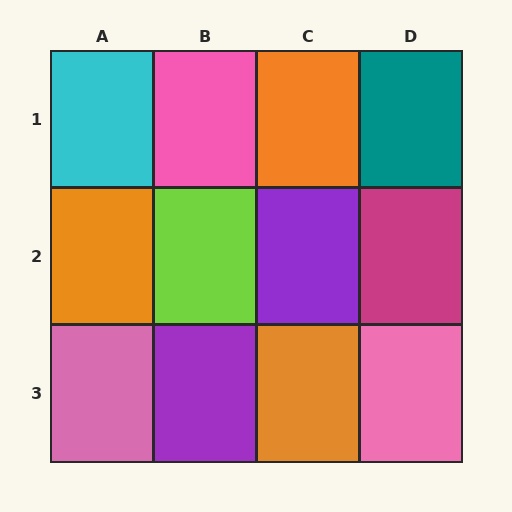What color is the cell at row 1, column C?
Orange.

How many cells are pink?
3 cells are pink.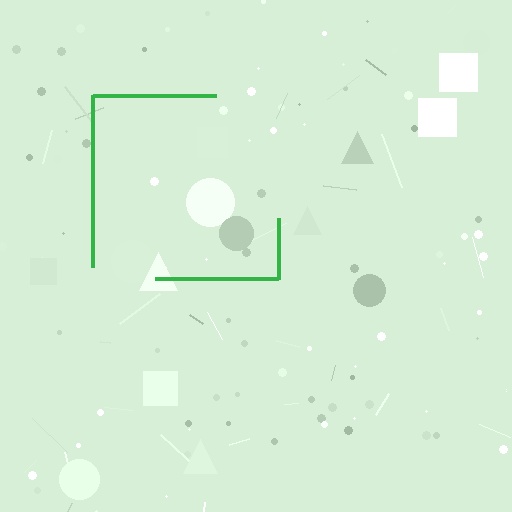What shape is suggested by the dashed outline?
The dashed outline suggests a square.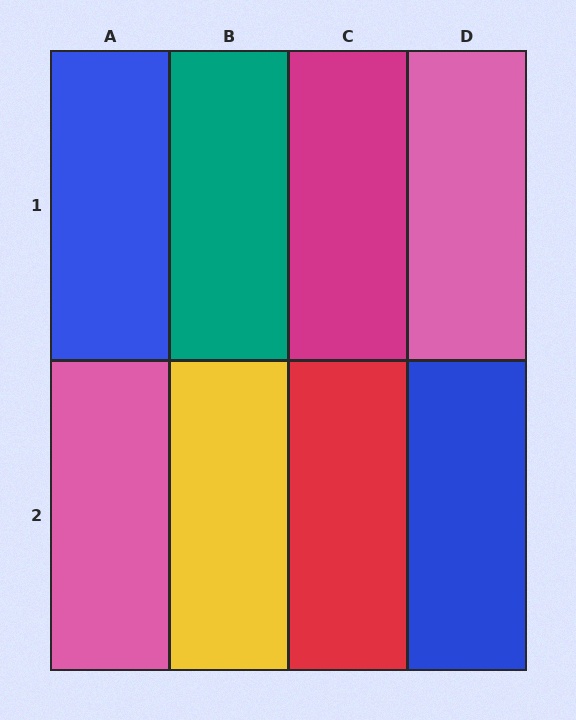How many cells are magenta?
1 cell is magenta.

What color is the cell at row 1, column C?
Magenta.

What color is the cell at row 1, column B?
Teal.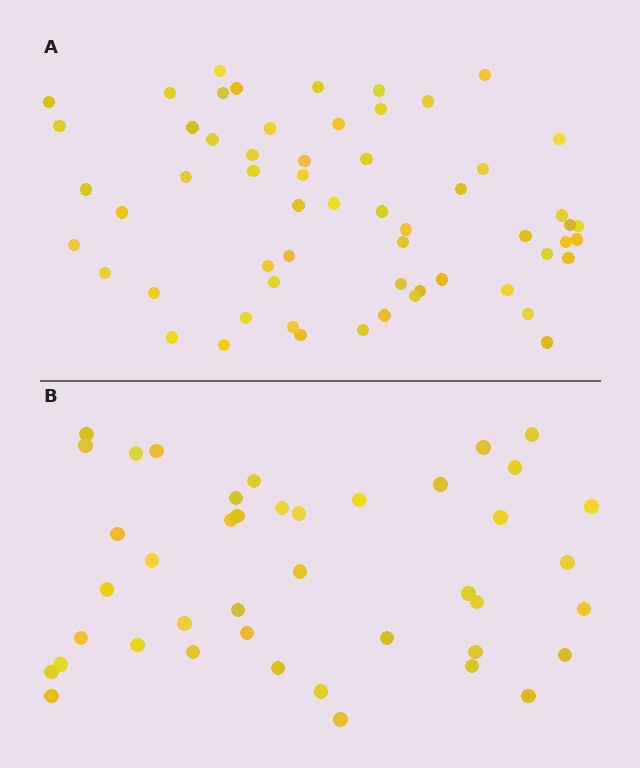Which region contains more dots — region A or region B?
Region A (the top region) has more dots.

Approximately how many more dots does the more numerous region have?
Region A has approximately 15 more dots than region B.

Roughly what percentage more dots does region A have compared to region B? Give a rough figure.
About 40% more.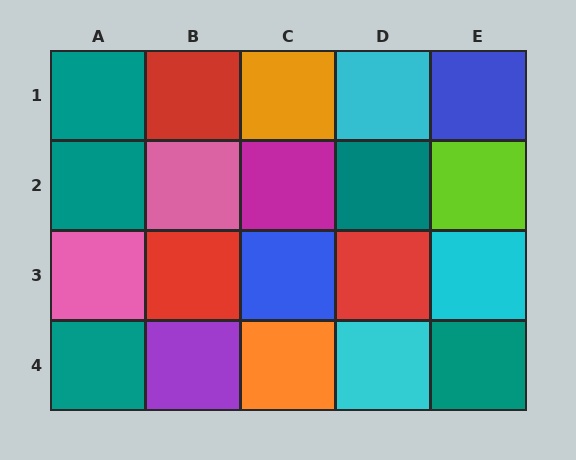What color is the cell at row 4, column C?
Orange.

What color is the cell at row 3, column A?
Pink.